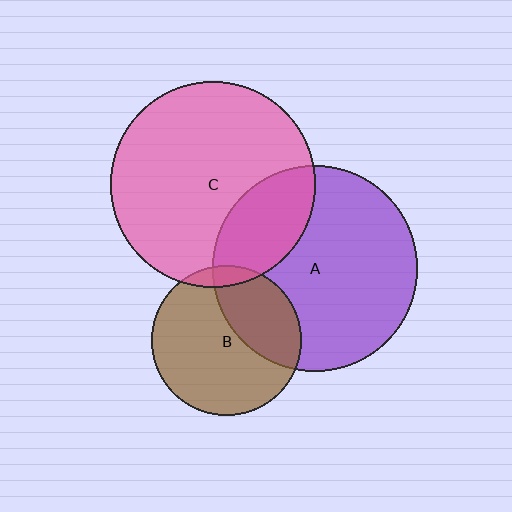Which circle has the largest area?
Circle A (purple).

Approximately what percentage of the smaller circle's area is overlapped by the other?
Approximately 5%.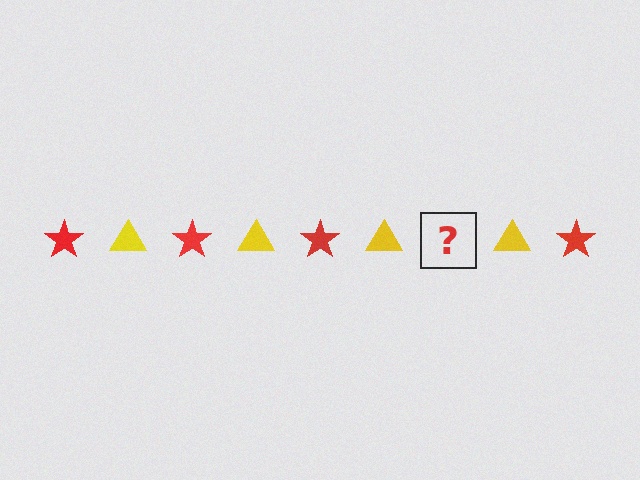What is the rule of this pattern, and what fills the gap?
The rule is that the pattern alternates between red star and yellow triangle. The gap should be filled with a red star.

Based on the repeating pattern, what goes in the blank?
The blank should be a red star.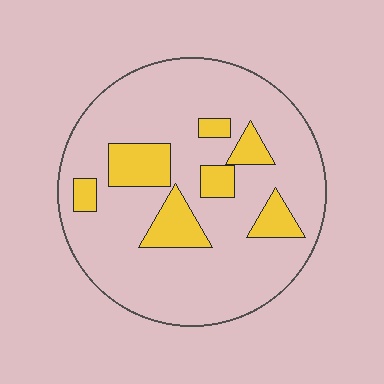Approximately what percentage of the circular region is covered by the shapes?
Approximately 20%.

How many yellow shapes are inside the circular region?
7.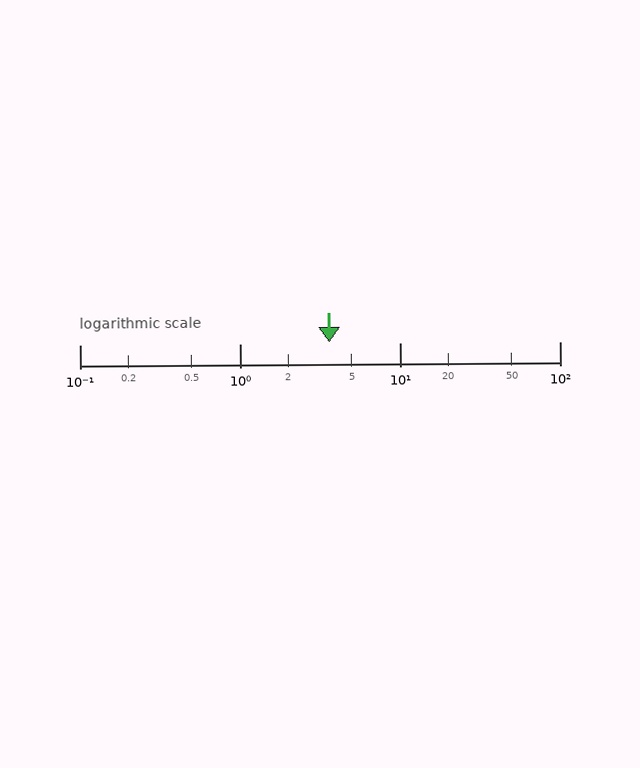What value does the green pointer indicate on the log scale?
The pointer indicates approximately 3.6.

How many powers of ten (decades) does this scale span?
The scale spans 3 decades, from 0.1 to 100.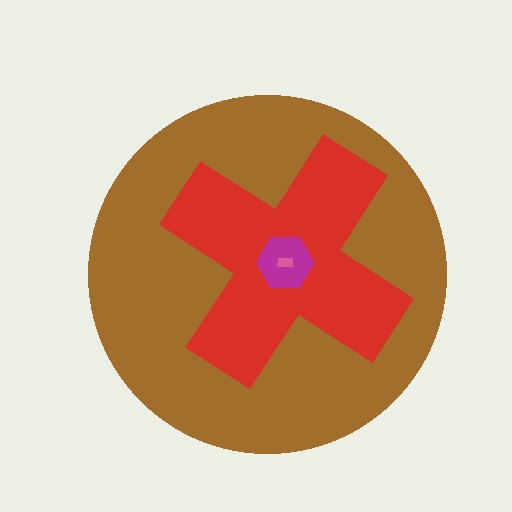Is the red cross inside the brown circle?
Yes.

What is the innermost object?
The pink rectangle.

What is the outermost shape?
The brown circle.